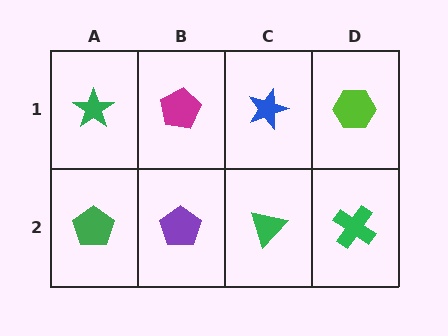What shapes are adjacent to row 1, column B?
A purple pentagon (row 2, column B), a green star (row 1, column A), a blue star (row 1, column C).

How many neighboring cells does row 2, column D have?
2.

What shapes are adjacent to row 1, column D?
A green cross (row 2, column D), a blue star (row 1, column C).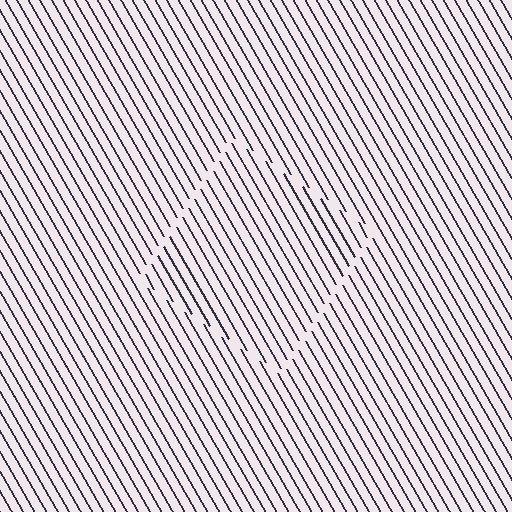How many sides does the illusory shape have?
4 sides — the line-ends trace a square.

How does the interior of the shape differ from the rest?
The interior of the shape contains the same grating, shifted by half a period — the contour is defined by the phase discontinuity where line-ends from the inner and outer gratings abut.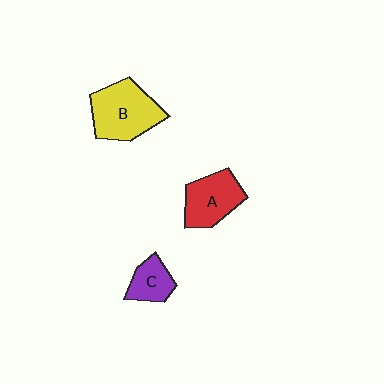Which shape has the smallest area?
Shape C (purple).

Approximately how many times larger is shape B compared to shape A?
Approximately 1.3 times.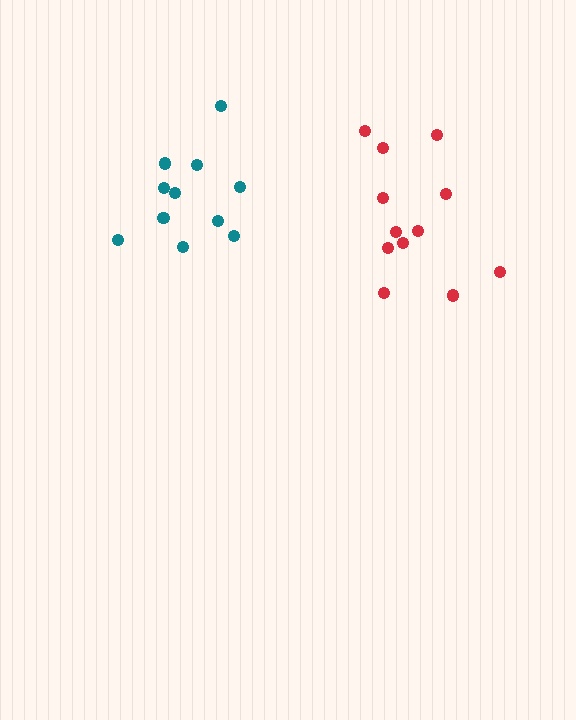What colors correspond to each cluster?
The clusters are colored: teal, red.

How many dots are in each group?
Group 1: 11 dots, Group 2: 12 dots (23 total).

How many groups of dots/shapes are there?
There are 2 groups.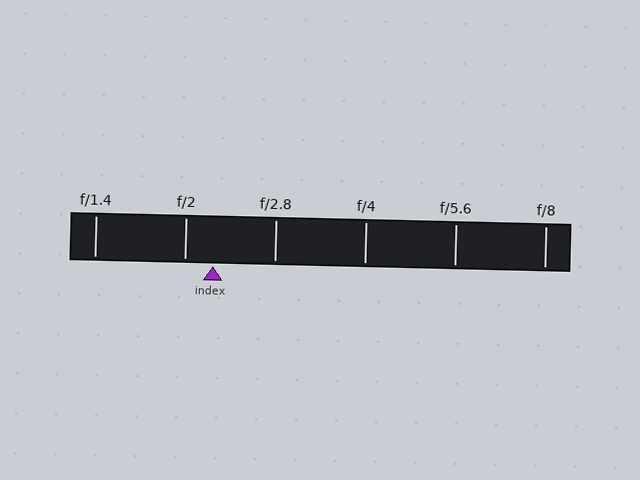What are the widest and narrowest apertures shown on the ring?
The widest aperture shown is f/1.4 and the narrowest is f/8.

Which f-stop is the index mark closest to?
The index mark is closest to f/2.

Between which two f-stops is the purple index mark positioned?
The index mark is between f/2 and f/2.8.